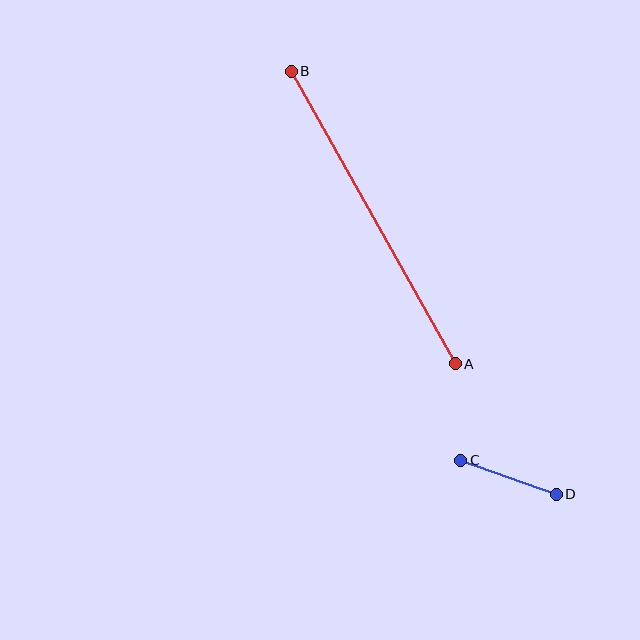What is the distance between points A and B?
The distance is approximately 335 pixels.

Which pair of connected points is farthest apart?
Points A and B are farthest apart.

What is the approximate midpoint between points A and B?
The midpoint is at approximately (373, 217) pixels.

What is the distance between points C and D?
The distance is approximately 102 pixels.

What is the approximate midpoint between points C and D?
The midpoint is at approximately (509, 477) pixels.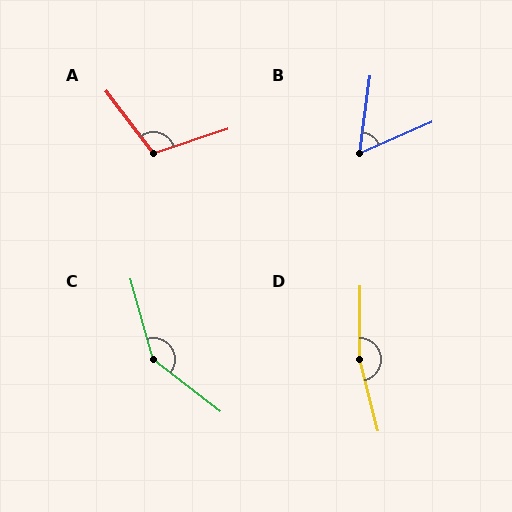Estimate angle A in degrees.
Approximately 109 degrees.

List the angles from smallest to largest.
B (59°), A (109°), C (144°), D (165°).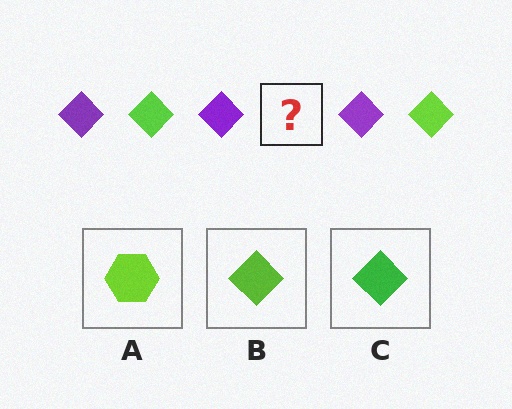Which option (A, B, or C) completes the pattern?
B.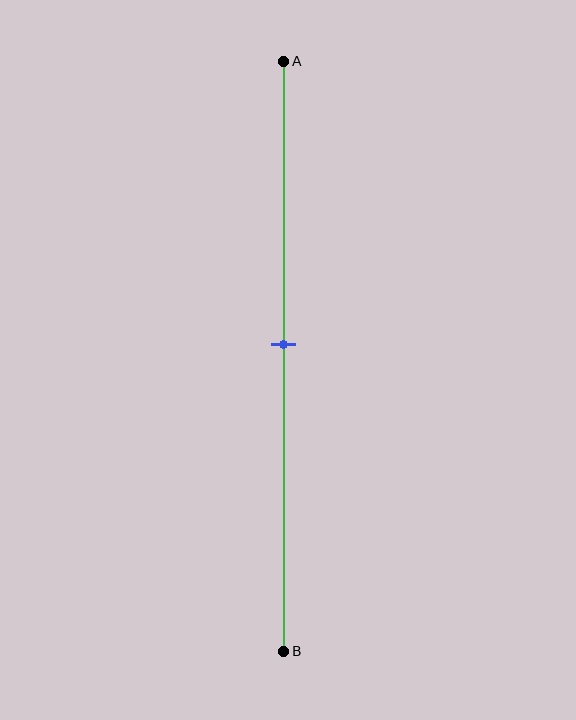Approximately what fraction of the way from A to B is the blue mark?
The blue mark is approximately 50% of the way from A to B.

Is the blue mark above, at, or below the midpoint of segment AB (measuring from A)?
The blue mark is approximately at the midpoint of segment AB.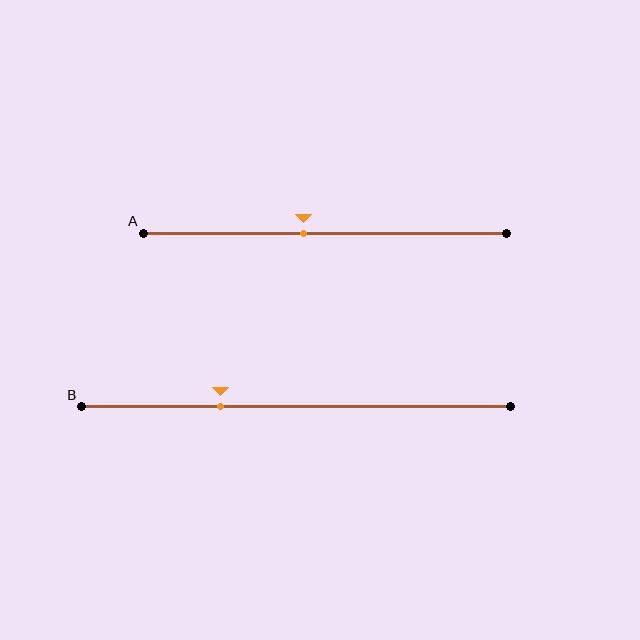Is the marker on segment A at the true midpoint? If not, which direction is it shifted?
No, the marker on segment A is shifted to the left by about 6% of the segment length.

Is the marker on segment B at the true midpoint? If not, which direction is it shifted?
No, the marker on segment B is shifted to the left by about 18% of the segment length.